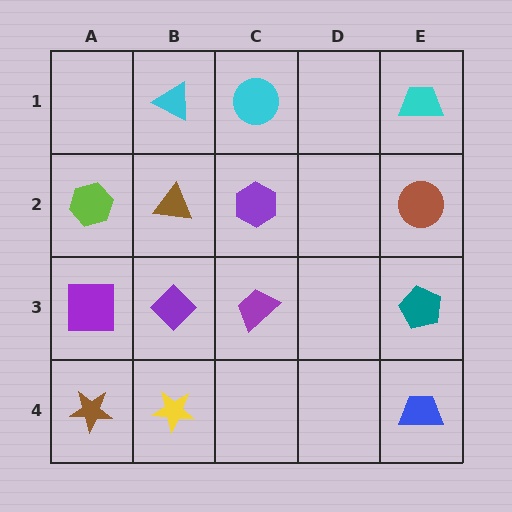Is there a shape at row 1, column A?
No, that cell is empty.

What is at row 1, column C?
A cyan circle.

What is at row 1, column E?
A cyan trapezoid.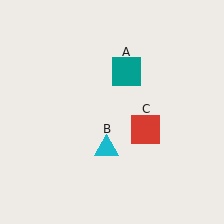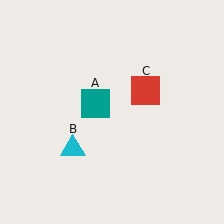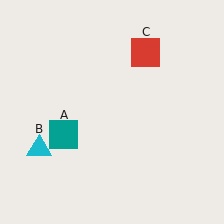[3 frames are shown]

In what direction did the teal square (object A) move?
The teal square (object A) moved down and to the left.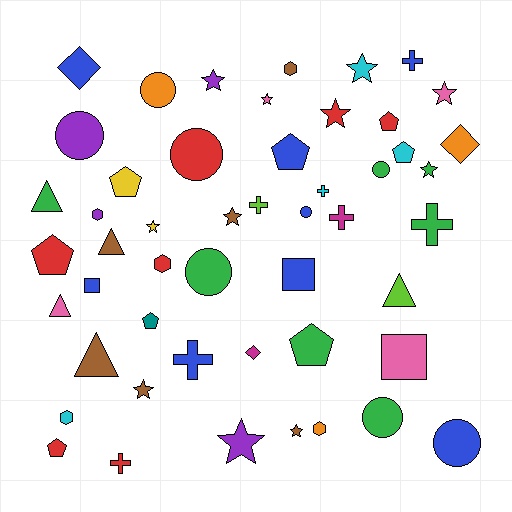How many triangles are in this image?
There are 5 triangles.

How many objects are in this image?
There are 50 objects.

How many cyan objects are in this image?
There are 4 cyan objects.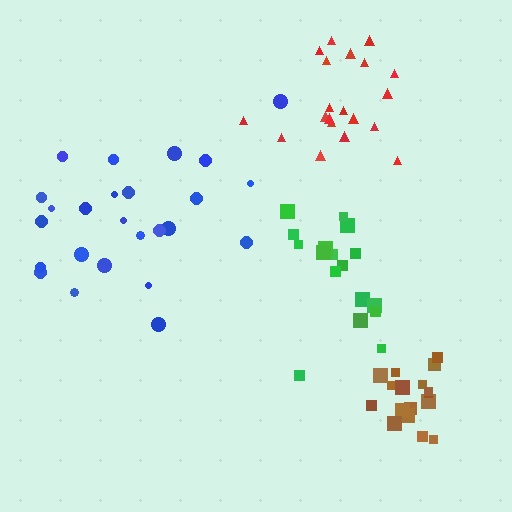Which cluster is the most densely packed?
Brown.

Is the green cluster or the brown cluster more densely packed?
Brown.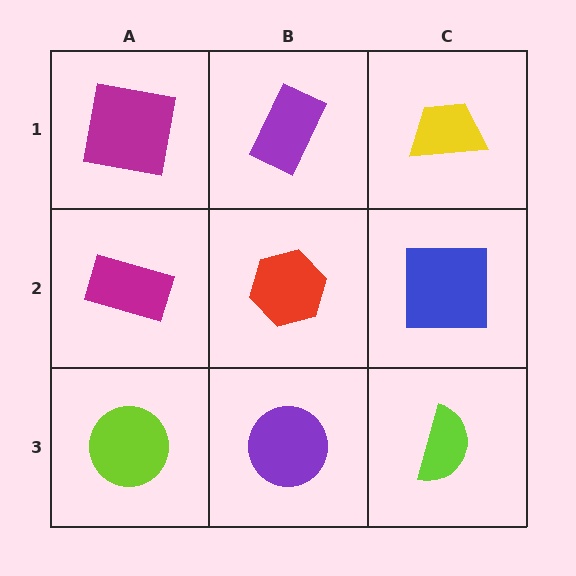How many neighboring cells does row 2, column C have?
3.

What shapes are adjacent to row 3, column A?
A magenta rectangle (row 2, column A), a purple circle (row 3, column B).